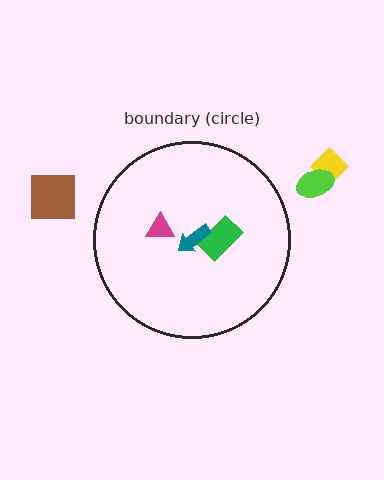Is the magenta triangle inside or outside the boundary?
Inside.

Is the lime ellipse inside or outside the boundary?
Outside.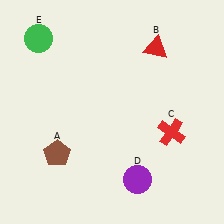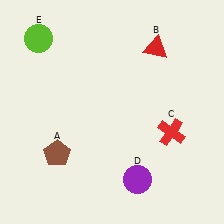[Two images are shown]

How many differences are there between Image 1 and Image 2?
There is 1 difference between the two images.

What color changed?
The circle (E) changed from green in Image 1 to lime in Image 2.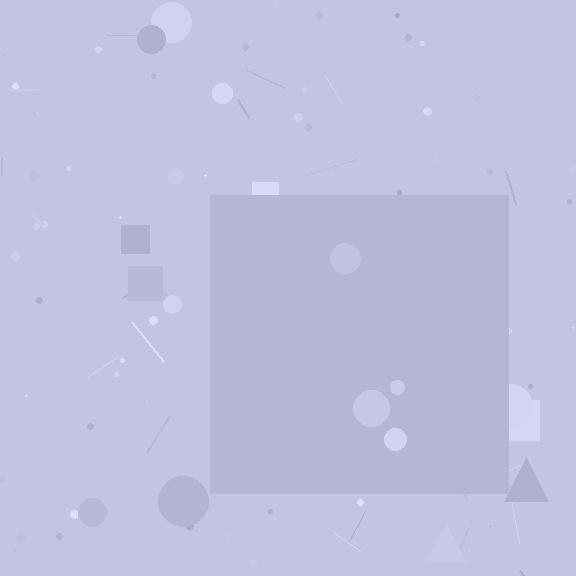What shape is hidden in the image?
A square is hidden in the image.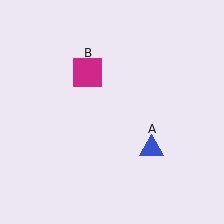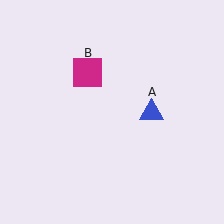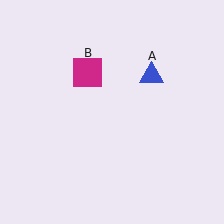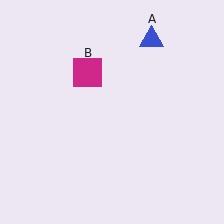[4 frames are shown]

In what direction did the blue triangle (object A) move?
The blue triangle (object A) moved up.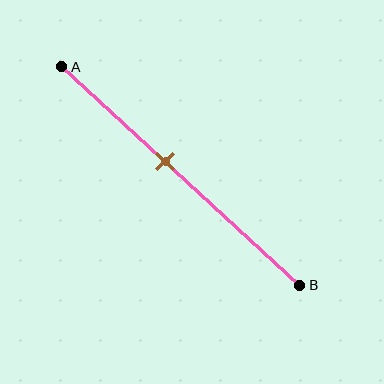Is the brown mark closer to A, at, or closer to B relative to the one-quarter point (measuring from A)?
The brown mark is closer to point B than the one-quarter point of segment AB.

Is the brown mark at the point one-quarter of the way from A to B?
No, the mark is at about 45% from A, not at the 25% one-quarter point.